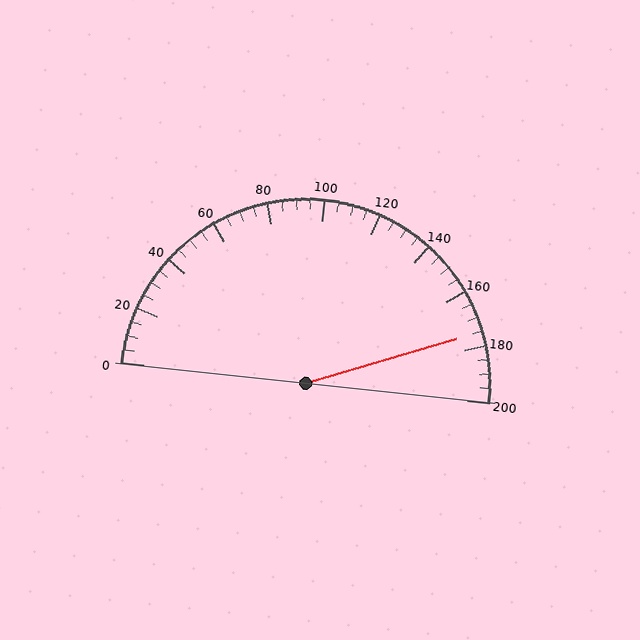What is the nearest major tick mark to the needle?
The nearest major tick mark is 180.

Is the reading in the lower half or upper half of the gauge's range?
The reading is in the upper half of the range (0 to 200).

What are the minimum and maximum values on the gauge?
The gauge ranges from 0 to 200.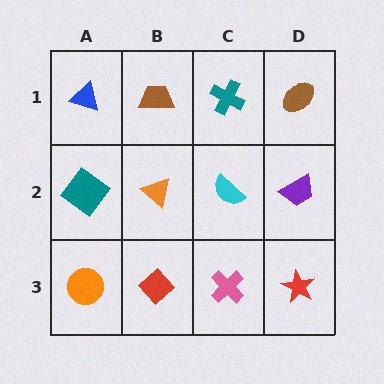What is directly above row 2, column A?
A blue triangle.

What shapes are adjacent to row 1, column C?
A cyan semicircle (row 2, column C), a brown trapezoid (row 1, column B), a brown ellipse (row 1, column D).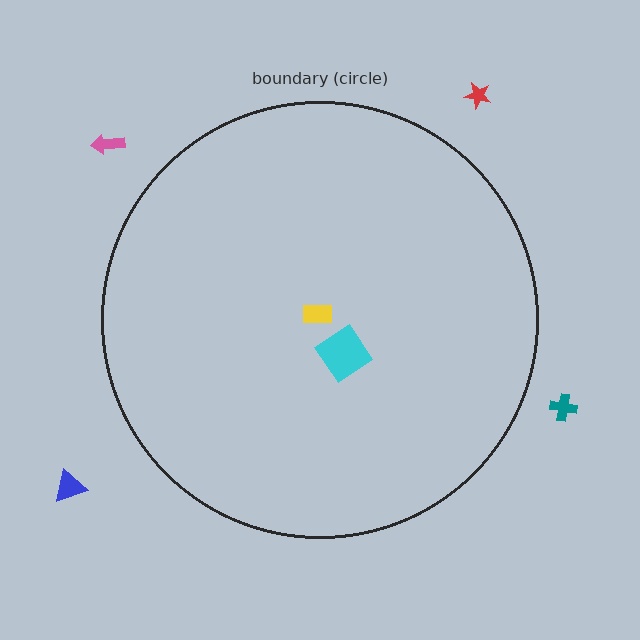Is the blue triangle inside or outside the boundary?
Outside.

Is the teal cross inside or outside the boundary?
Outside.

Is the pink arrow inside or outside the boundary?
Outside.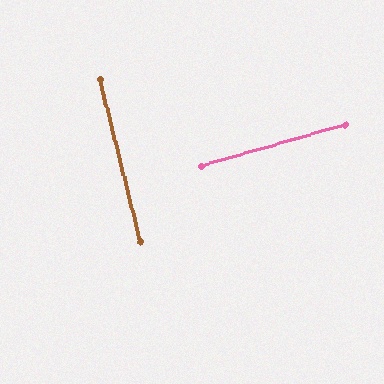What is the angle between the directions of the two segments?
Approximately 88 degrees.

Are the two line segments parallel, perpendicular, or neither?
Perpendicular — they meet at approximately 88°.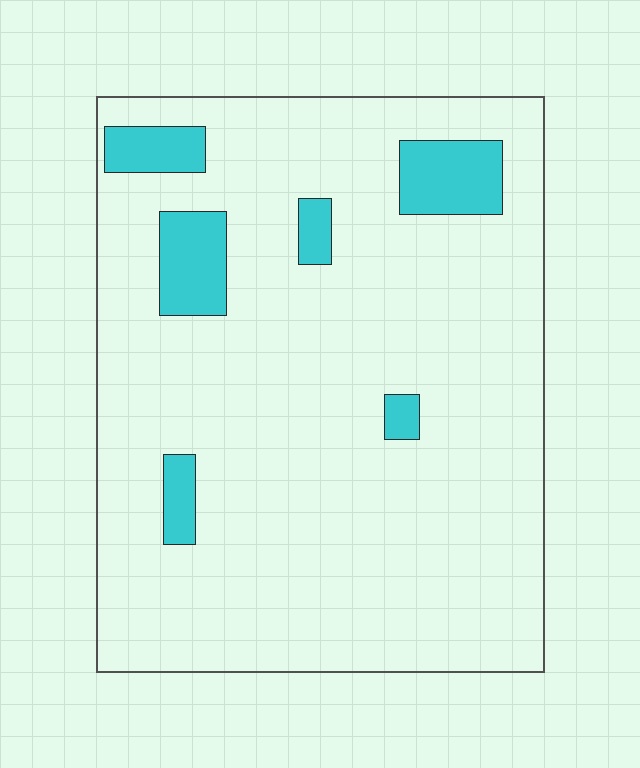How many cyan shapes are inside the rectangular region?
6.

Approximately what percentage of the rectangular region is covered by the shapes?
Approximately 10%.